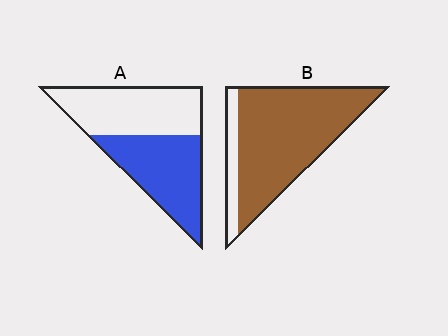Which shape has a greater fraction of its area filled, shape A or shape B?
Shape B.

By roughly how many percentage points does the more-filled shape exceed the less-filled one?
By roughly 35 percentage points (B over A).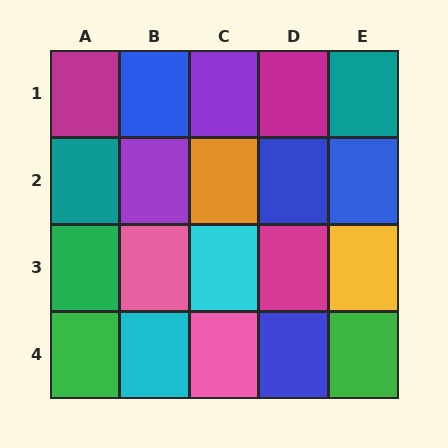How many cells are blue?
4 cells are blue.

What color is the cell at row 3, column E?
Yellow.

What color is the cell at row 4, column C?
Pink.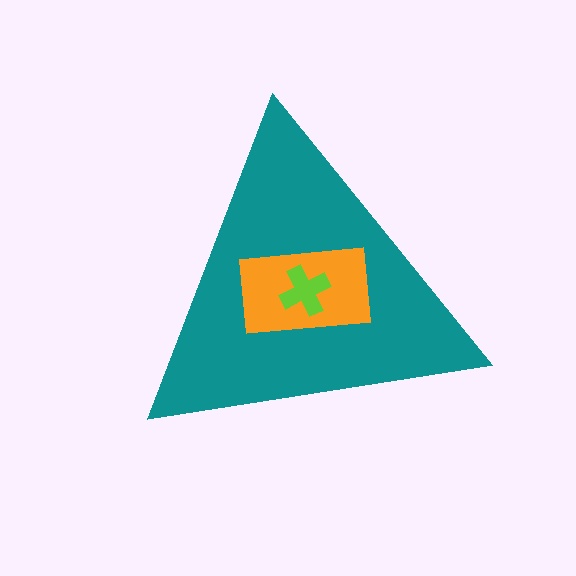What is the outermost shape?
The teal triangle.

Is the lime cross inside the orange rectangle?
Yes.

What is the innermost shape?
The lime cross.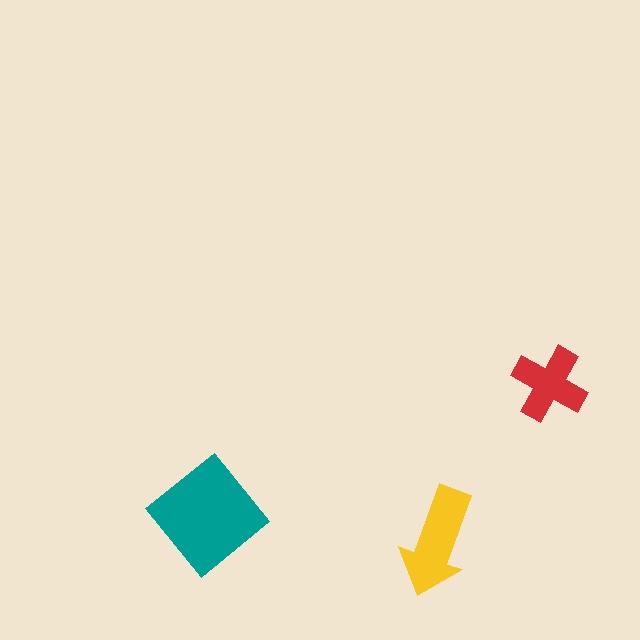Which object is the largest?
The teal diamond.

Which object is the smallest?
The red cross.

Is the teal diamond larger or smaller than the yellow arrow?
Larger.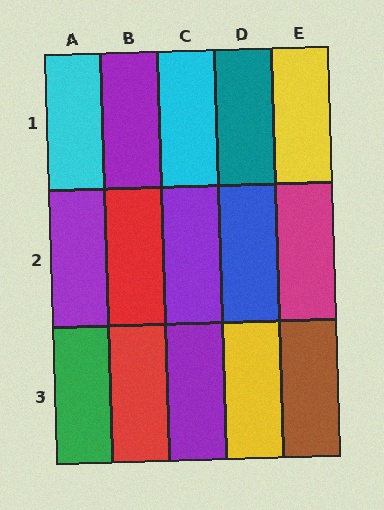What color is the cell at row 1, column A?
Cyan.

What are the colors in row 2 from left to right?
Purple, red, purple, blue, magenta.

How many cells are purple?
4 cells are purple.